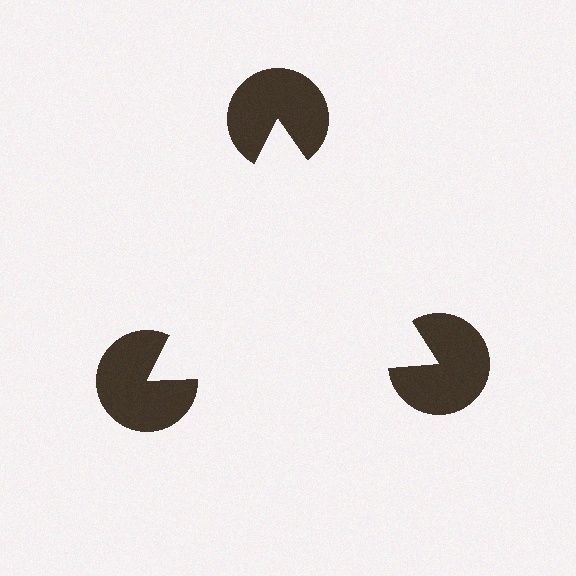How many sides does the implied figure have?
3 sides.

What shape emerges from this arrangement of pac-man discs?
An illusory triangle — its edges are inferred from the aligned wedge cuts in the pac-man discs, not physically drawn.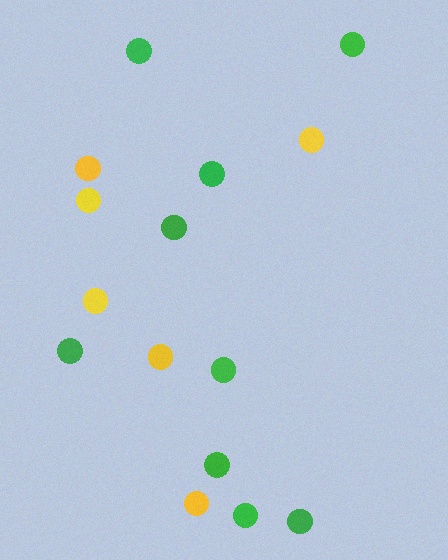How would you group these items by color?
There are 2 groups: one group of yellow circles (6) and one group of green circles (9).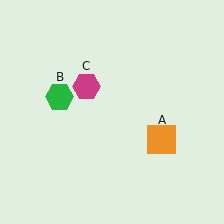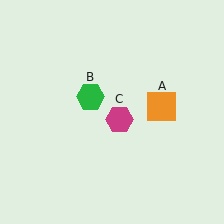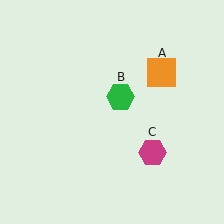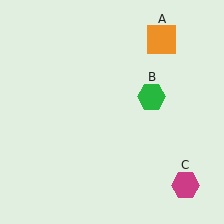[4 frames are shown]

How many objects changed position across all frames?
3 objects changed position: orange square (object A), green hexagon (object B), magenta hexagon (object C).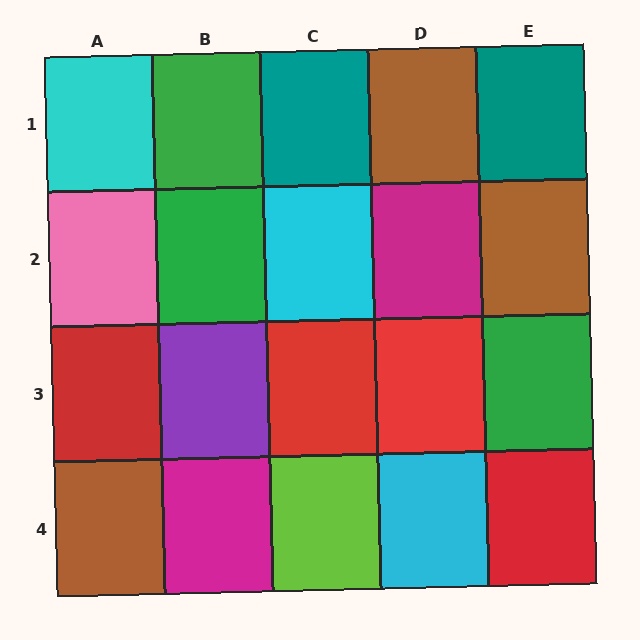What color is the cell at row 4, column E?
Red.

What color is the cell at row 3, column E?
Green.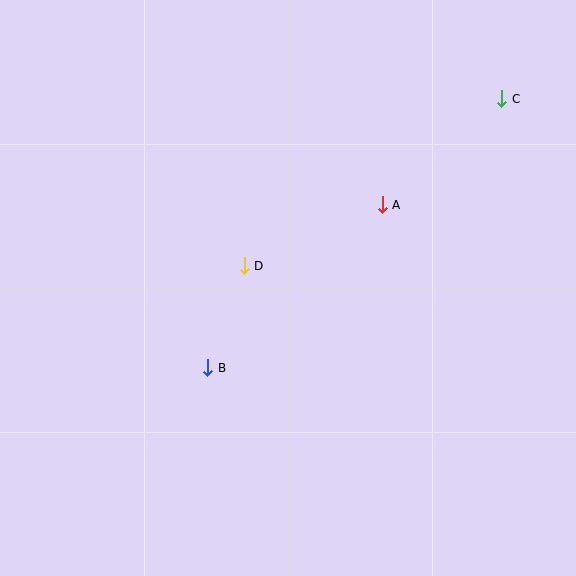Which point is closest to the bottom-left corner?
Point B is closest to the bottom-left corner.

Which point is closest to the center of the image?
Point D at (244, 266) is closest to the center.